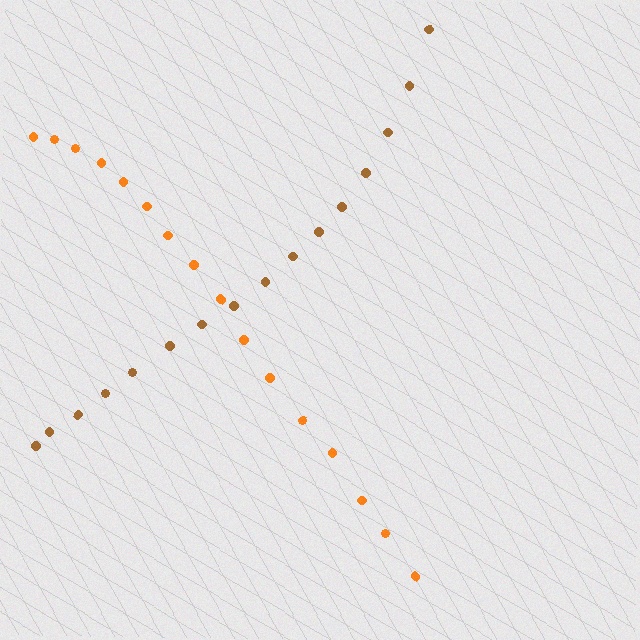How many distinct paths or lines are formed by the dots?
There are 2 distinct paths.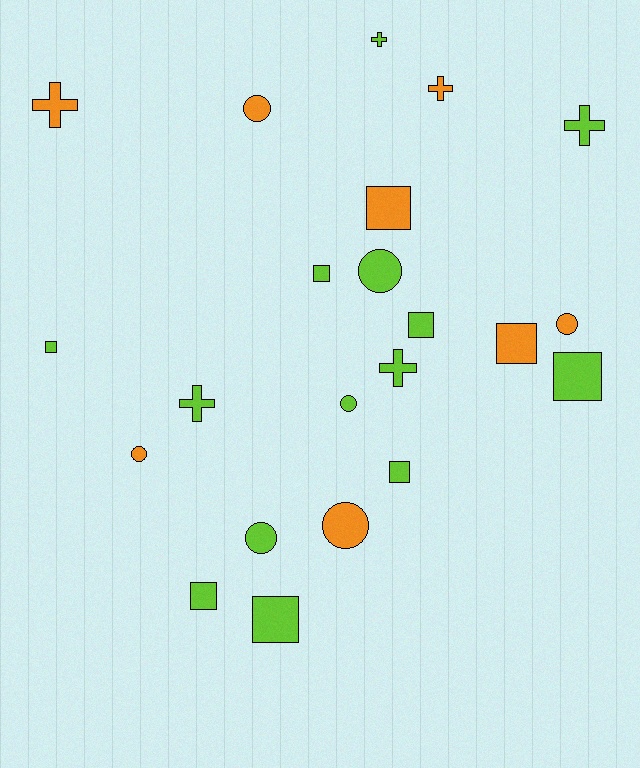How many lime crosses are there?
There are 4 lime crosses.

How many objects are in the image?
There are 22 objects.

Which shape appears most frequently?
Square, with 9 objects.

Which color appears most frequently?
Lime, with 14 objects.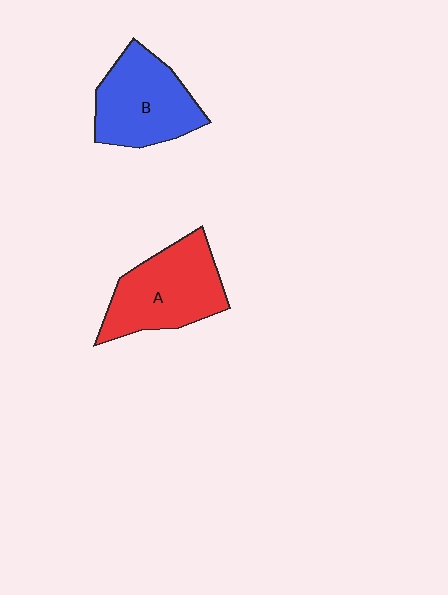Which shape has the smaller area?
Shape B (blue).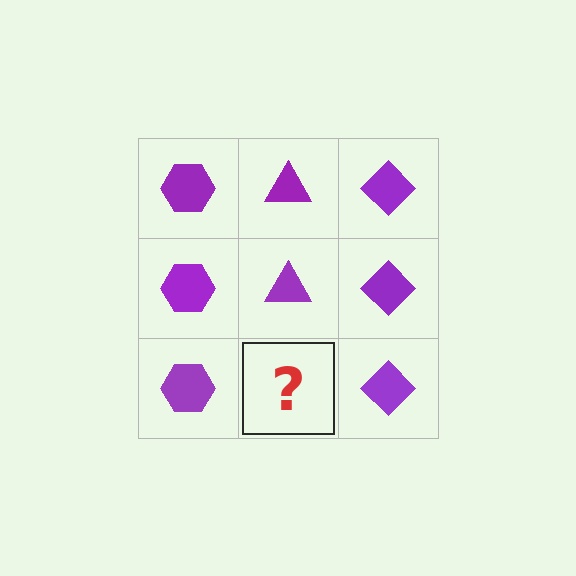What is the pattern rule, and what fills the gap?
The rule is that each column has a consistent shape. The gap should be filled with a purple triangle.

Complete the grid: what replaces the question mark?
The question mark should be replaced with a purple triangle.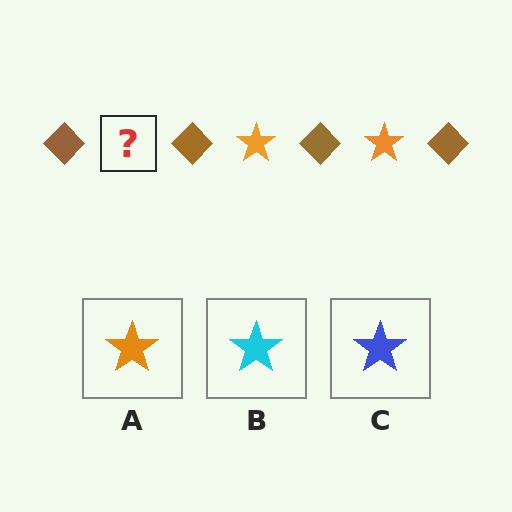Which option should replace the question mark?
Option A.